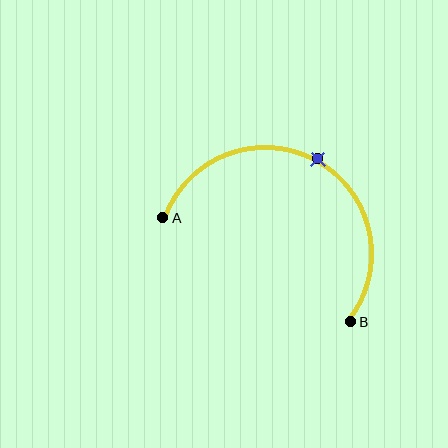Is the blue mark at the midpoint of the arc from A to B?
Yes. The blue mark lies on the arc at equal arc-length from both A and B — it is the arc midpoint.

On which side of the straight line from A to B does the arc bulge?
The arc bulges above the straight line connecting A and B.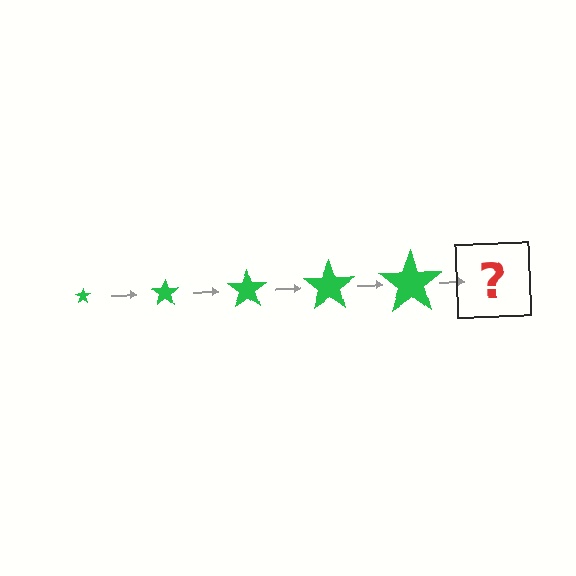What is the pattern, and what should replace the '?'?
The pattern is that the star gets progressively larger each step. The '?' should be a green star, larger than the previous one.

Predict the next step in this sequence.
The next step is a green star, larger than the previous one.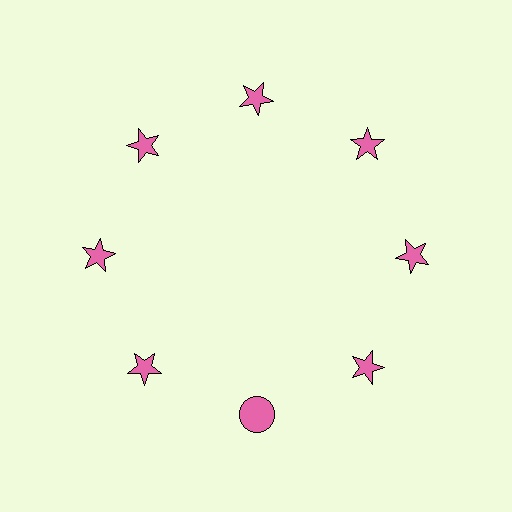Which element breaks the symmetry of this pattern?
The pink circle at roughly the 6 o'clock position breaks the symmetry. All other shapes are pink stars.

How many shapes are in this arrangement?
There are 8 shapes arranged in a ring pattern.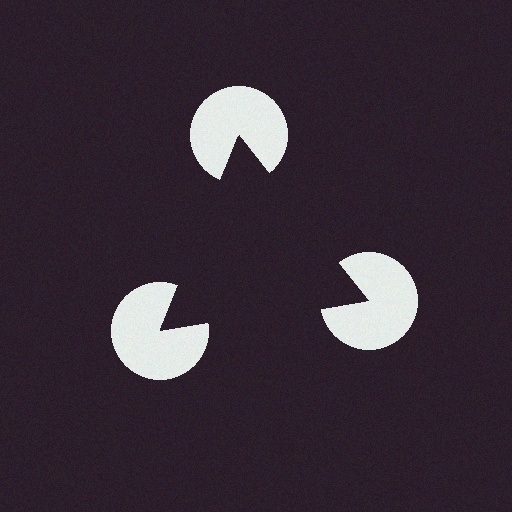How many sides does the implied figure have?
3 sides.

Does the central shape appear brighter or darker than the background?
It typically appears slightly darker than the background, even though no actual brightness change is drawn.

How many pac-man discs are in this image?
There are 3 — one at each vertex of the illusory triangle.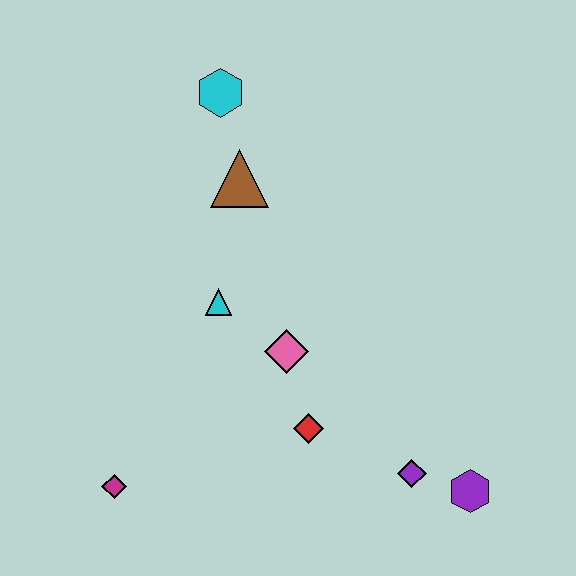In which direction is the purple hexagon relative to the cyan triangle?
The purple hexagon is to the right of the cyan triangle.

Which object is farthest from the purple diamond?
The cyan hexagon is farthest from the purple diamond.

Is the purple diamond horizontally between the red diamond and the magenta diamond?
No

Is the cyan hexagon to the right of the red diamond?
No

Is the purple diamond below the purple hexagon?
No